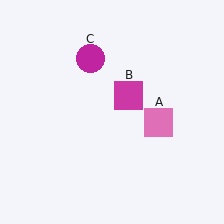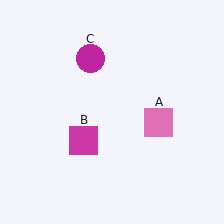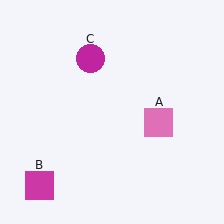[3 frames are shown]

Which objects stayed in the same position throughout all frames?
Pink square (object A) and magenta circle (object C) remained stationary.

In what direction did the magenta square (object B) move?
The magenta square (object B) moved down and to the left.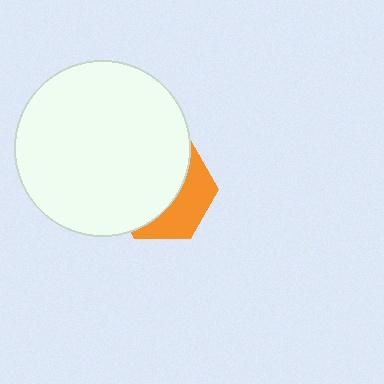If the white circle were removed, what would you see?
You would see the complete orange hexagon.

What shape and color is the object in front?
The object in front is a white circle.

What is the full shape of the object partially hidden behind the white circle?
The partially hidden object is an orange hexagon.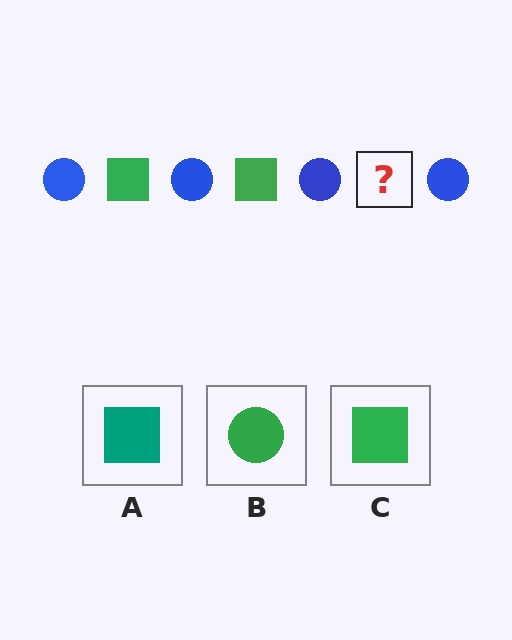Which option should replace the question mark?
Option C.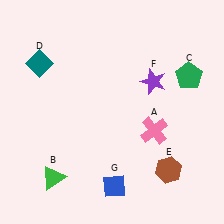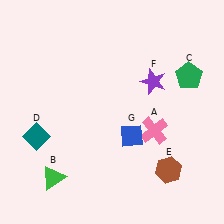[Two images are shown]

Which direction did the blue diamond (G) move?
The blue diamond (G) moved up.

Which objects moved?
The objects that moved are: the teal diamond (D), the blue diamond (G).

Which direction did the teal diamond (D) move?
The teal diamond (D) moved down.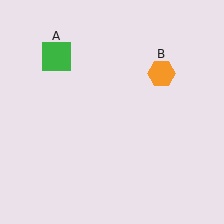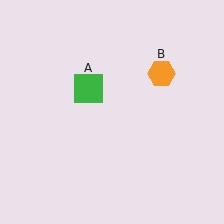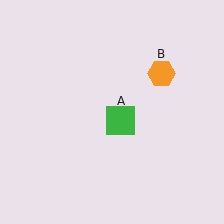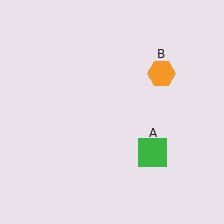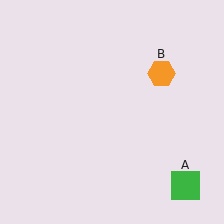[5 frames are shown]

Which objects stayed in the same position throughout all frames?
Orange hexagon (object B) remained stationary.